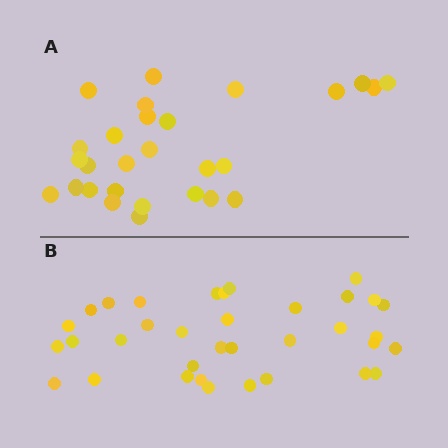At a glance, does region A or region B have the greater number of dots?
Region B (the bottom region) has more dots.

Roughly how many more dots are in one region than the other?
Region B has roughly 8 or so more dots than region A.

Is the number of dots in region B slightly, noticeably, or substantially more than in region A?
Region B has noticeably more, but not dramatically so. The ratio is roughly 1.2 to 1.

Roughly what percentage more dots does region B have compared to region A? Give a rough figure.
About 25% more.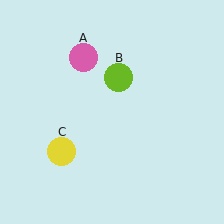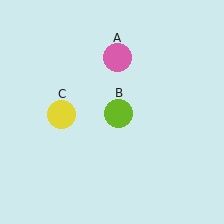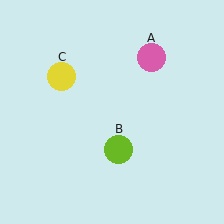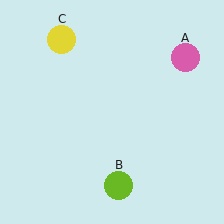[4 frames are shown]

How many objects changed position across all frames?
3 objects changed position: pink circle (object A), lime circle (object B), yellow circle (object C).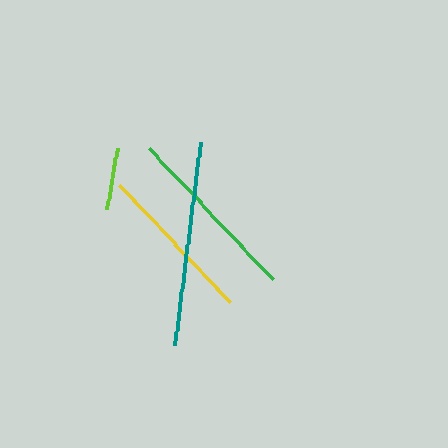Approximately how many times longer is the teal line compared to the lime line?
The teal line is approximately 3.3 times the length of the lime line.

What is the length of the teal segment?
The teal segment is approximately 204 pixels long.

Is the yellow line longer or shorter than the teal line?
The teal line is longer than the yellow line.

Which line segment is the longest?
The teal line is the longest at approximately 204 pixels.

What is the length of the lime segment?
The lime segment is approximately 62 pixels long.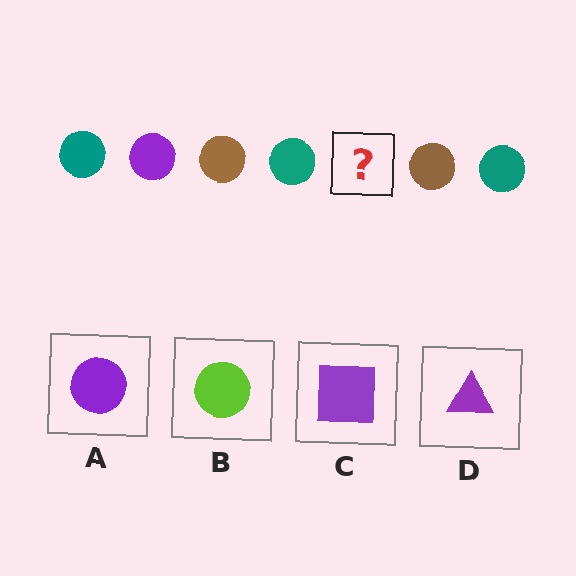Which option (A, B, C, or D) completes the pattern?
A.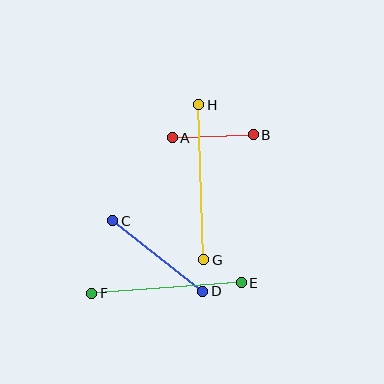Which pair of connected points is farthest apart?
Points G and H are farthest apart.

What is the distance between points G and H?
The distance is approximately 155 pixels.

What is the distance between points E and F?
The distance is approximately 149 pixels.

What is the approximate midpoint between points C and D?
The midpoint is at approximately (158, 256) pixels.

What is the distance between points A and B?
The distance is approximately 81 pixels.